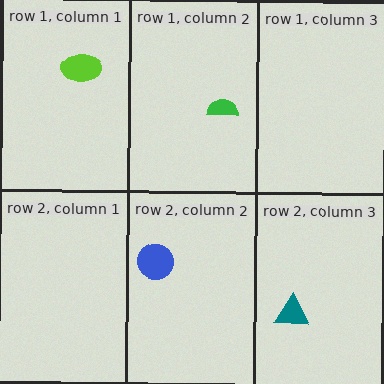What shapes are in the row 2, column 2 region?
The blue circle.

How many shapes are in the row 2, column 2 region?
1.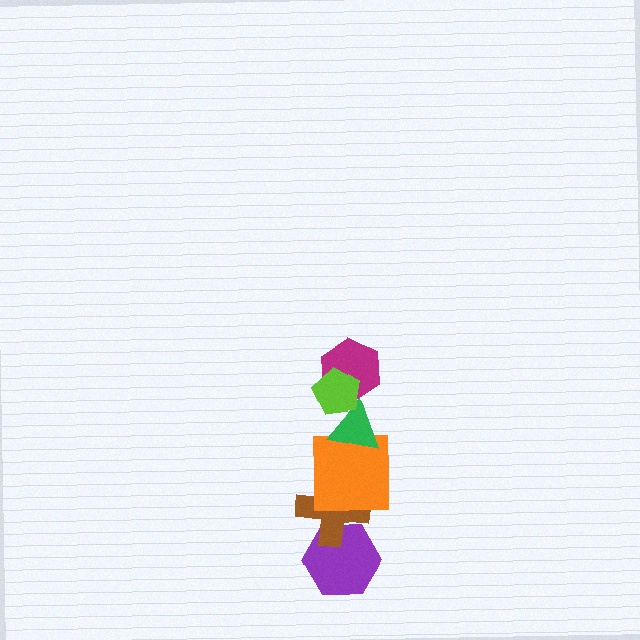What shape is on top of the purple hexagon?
The brown cross is on top of the purple hexagon.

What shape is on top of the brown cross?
The orange square is on top of the brown cross.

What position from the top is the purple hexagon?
The purple hexagon is 6th from the top.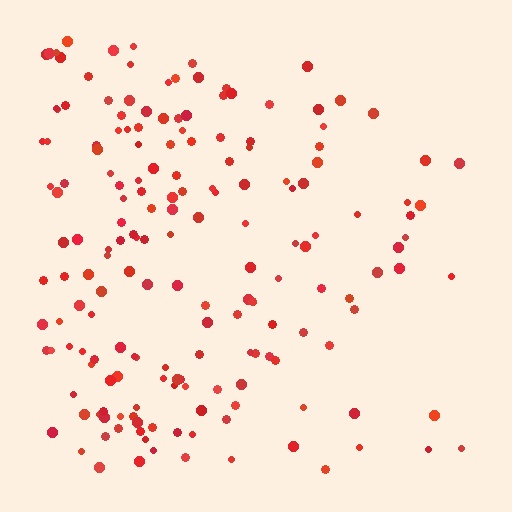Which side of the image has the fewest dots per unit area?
The right.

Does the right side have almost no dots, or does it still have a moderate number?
Still a moderate number, just noticeably fewer than the left.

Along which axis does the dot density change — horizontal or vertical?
Horizontal.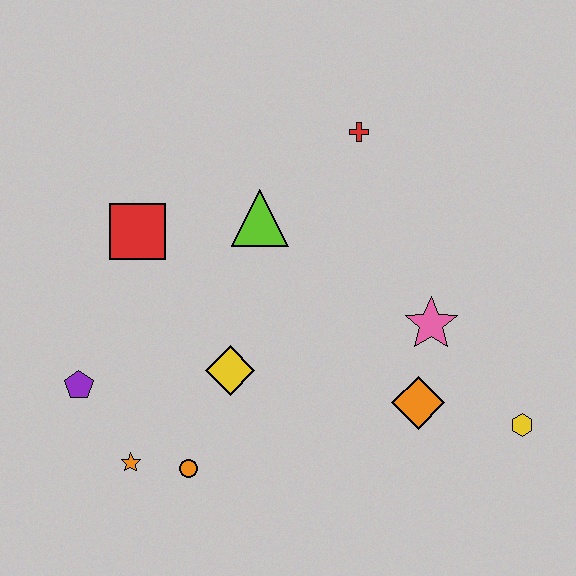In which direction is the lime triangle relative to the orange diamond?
The lime triangle is above the orange diamond.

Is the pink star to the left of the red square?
No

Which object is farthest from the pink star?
The purple pentagon is farthest from the pink star.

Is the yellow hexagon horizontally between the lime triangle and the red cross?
No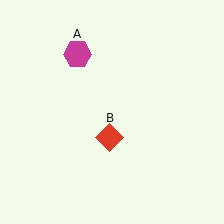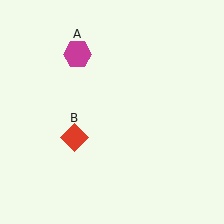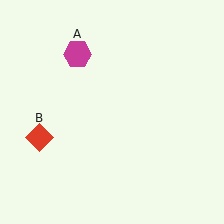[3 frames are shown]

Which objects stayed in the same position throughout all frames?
Magenta hexagon (object A) remained stationary.